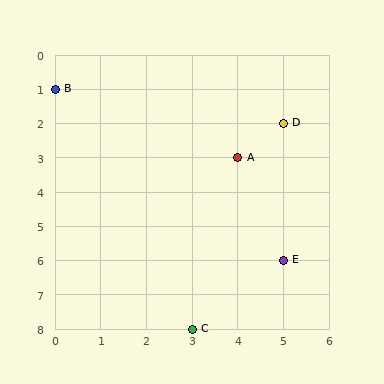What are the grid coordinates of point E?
Point E is at grid coordinates (5, 6).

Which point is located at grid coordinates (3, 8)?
Point C is at (3, 8).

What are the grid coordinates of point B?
Point B is at grid coordinates (0, 1).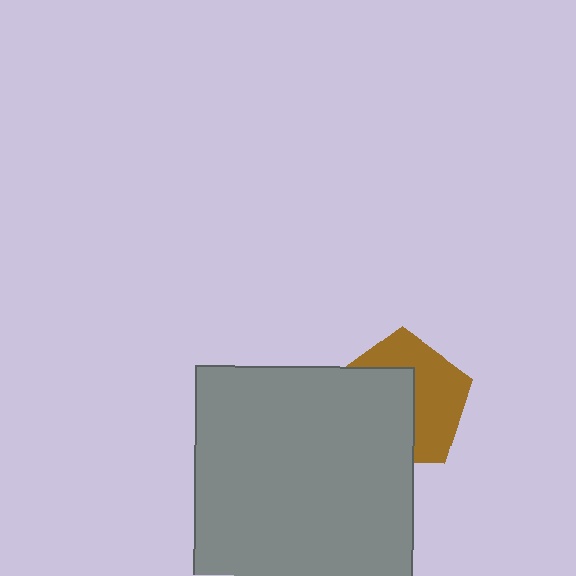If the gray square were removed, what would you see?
You would see the complete brown pentagon.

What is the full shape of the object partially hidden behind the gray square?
The partially hidden object is a brown pentagon.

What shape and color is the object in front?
The object in front is a gray square.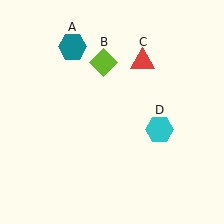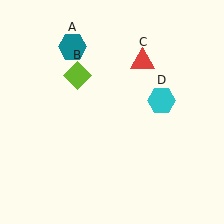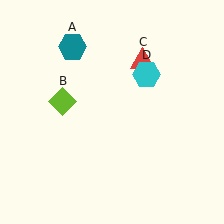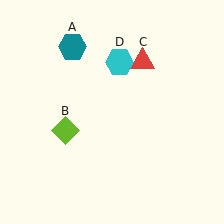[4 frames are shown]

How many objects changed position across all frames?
2 objects changed position: lime diamond (object B), cyan hexagon (object D).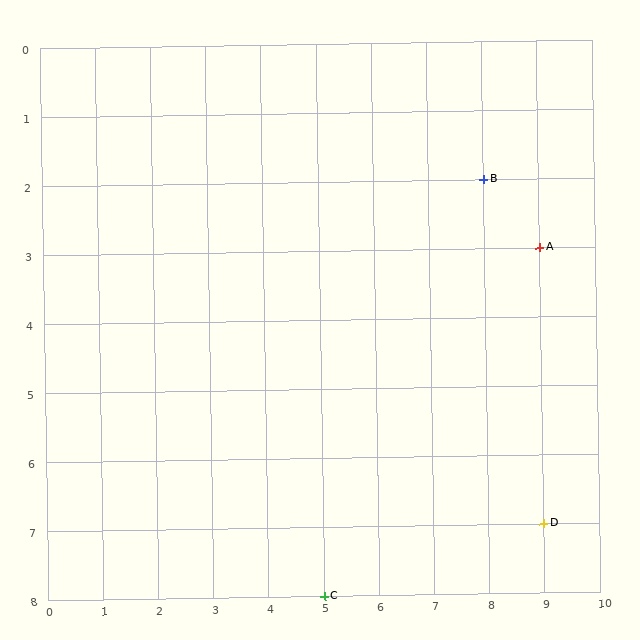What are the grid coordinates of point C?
Point C is at grid coordinates (5, 8).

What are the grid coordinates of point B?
Point B is at grid coordinates (8, 2).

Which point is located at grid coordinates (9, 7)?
Point D is at (9, 7).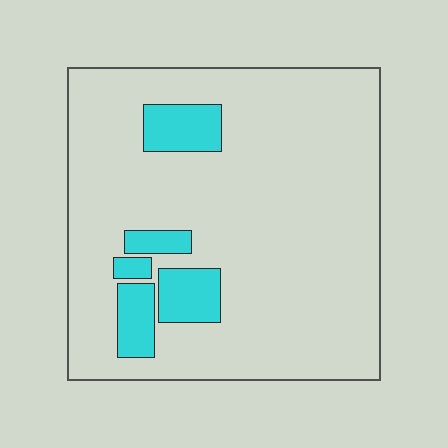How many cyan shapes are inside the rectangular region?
5.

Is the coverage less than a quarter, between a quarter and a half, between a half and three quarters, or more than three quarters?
Less than a quarter.